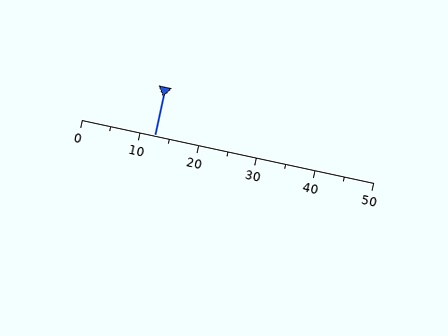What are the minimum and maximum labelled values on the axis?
The axis runs from 0 to 50.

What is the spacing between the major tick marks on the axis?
The major ticks are spaced 10 apart.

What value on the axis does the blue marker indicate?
The marker indicates approximately 12.5.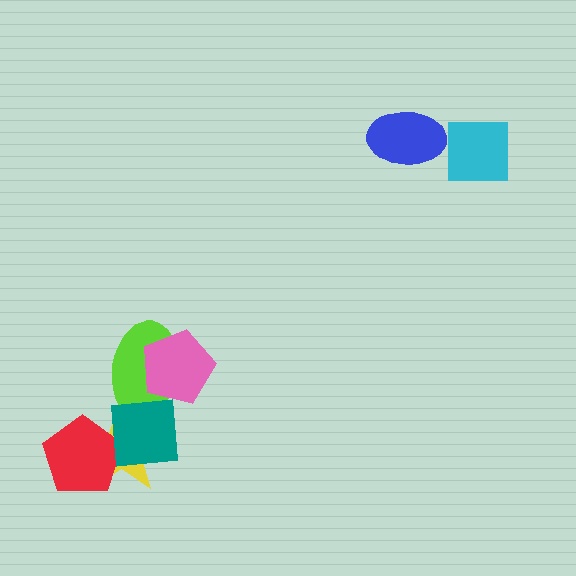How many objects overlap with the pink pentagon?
1 object overlaps with the pink pentagon.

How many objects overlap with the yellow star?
3 objects overlap with the yellow star.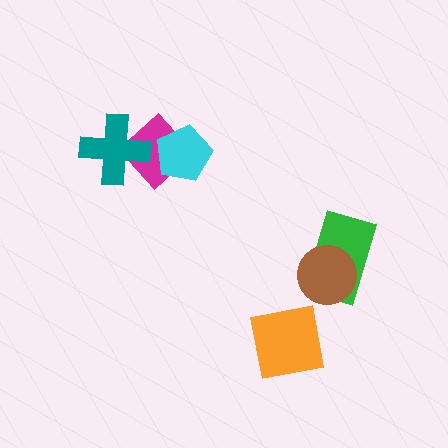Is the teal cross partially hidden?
No, no other shape covers it.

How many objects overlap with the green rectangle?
1 object overlaps with the green rectangle.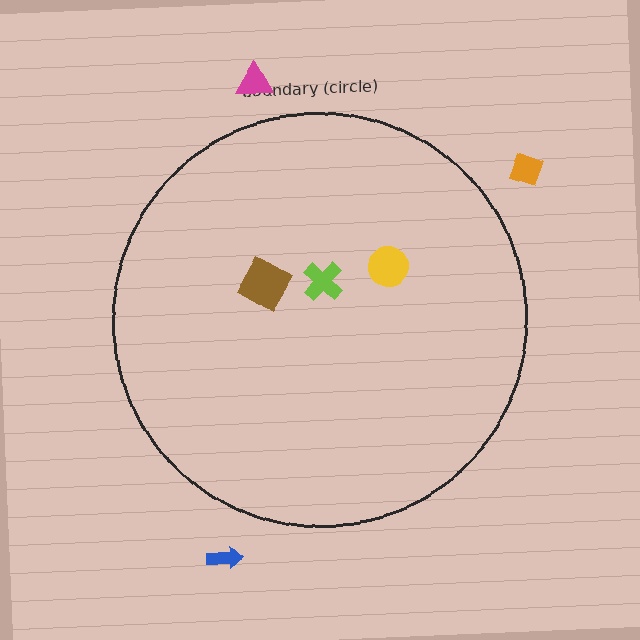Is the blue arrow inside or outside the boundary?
Outside.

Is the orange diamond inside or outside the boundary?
Outside.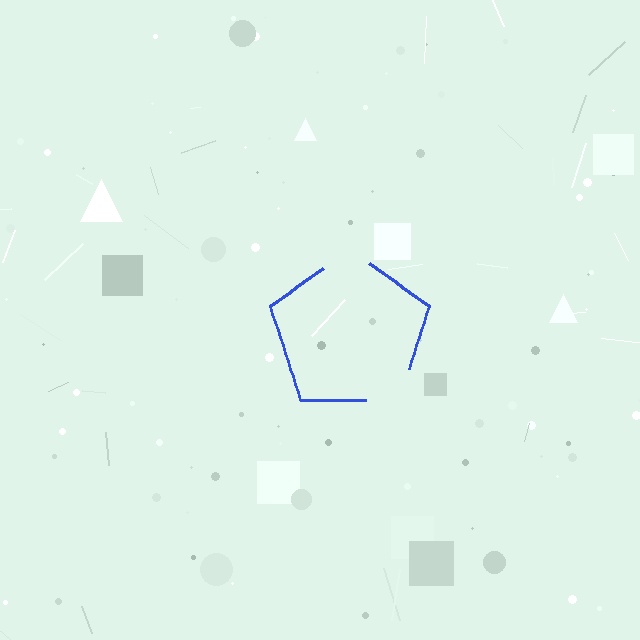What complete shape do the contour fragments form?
The contour fragments form a pentagon.